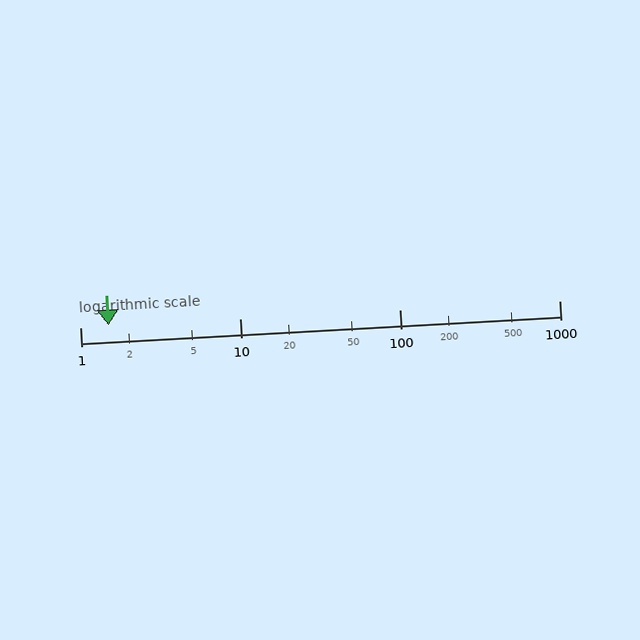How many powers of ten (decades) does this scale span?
The scale spans 3 decades, from 1 to 1000.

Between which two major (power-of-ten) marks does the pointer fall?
The pointer is between 1 and 10.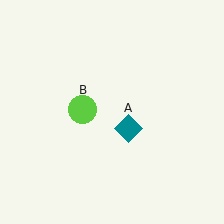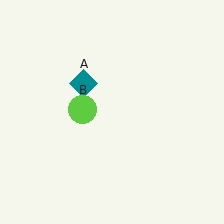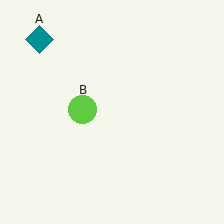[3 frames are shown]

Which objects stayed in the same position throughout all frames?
Lime circle (object B) remained stationary.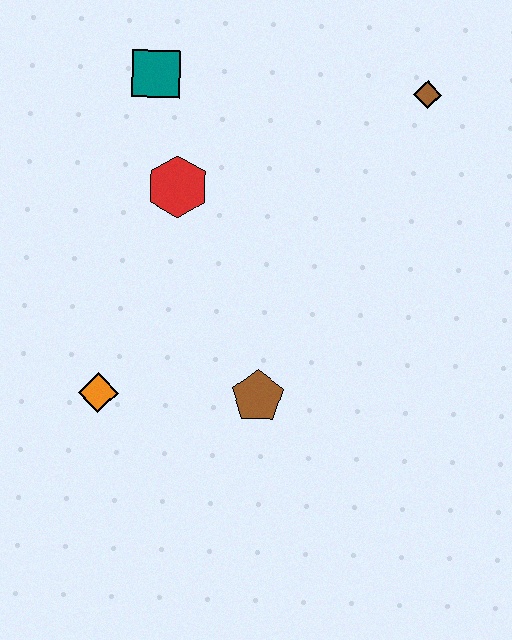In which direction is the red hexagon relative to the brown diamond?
The red hexagon is to the left of the brown diamond.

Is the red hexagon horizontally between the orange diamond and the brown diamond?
Yes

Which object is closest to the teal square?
The red hexagon is closest to the teal square.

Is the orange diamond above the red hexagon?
No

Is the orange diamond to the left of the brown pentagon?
Yes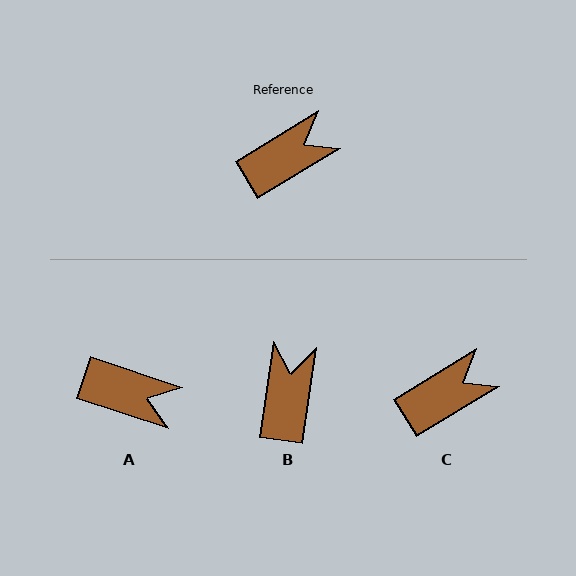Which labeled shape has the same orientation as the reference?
C.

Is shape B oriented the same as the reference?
No, it is off by about 51 degrees.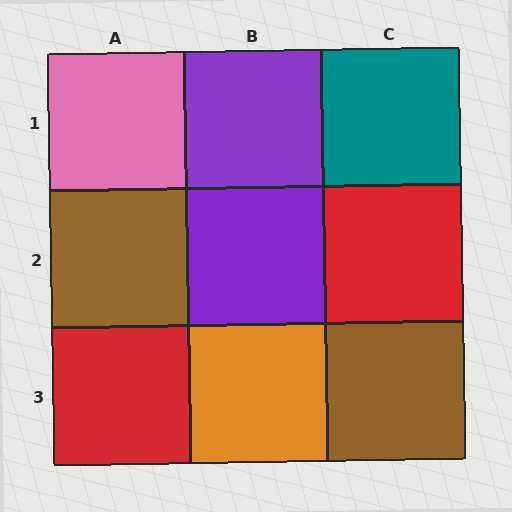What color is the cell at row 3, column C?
Brown.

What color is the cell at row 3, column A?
Red.